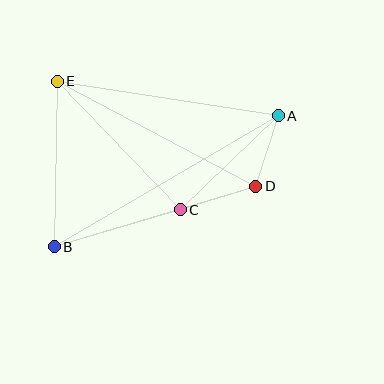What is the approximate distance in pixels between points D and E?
The distance between D and E is approximately 225 pixels.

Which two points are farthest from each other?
Points A and B are farthest from each other.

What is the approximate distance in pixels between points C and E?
The distance between C and E is approximately 178 pixels.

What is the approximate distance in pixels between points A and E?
The distance between A and E is approximately 224 pixels.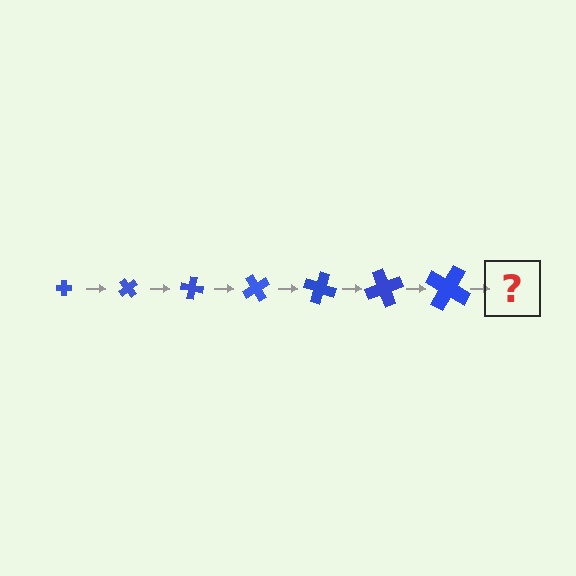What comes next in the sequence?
The next element should be a cross, larger than the previous one and rotated 350 degrees from the start.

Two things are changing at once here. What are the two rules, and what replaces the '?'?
The two rules are that the cross grows larger each step and it rotates 50 degrees each step. The '?' should be a cross, larger than the previous one and rotated 350 degrees from the start.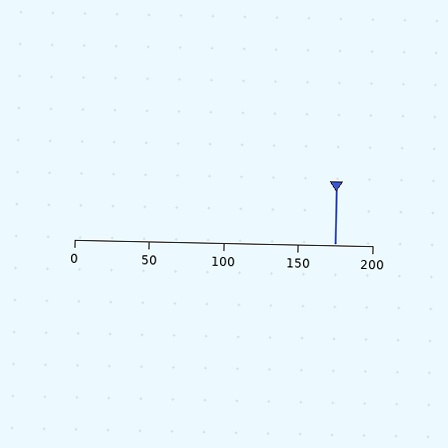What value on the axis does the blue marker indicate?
The marker indicates approximately 175.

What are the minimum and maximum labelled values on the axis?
The axis runs from 0 to 200.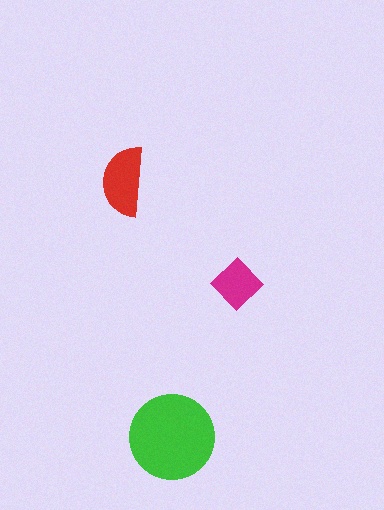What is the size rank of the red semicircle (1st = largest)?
2nd.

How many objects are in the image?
There are 3 objects in the image.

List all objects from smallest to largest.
The magenta diamond, the red semicircle, the green circle.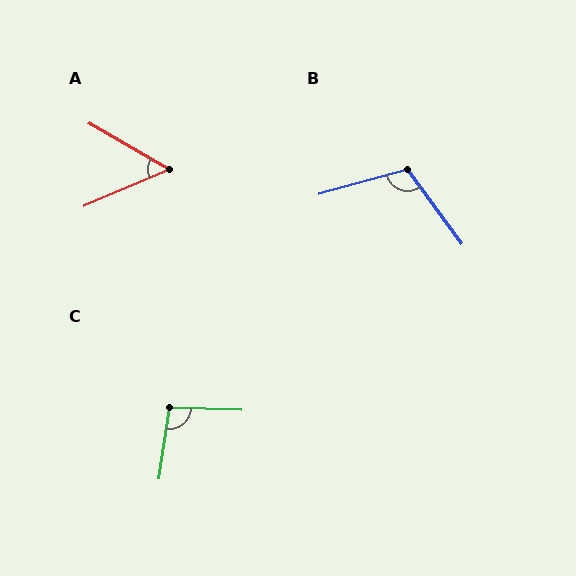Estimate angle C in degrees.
Approximately 97 degrees.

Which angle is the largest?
B, at approximately 111 degrees.